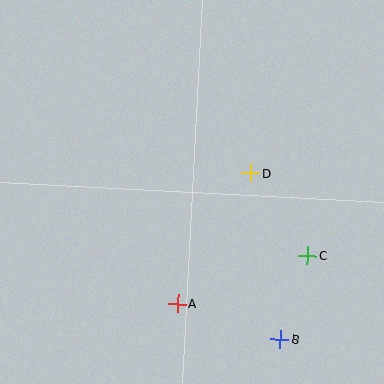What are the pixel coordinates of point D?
Point D is at (251, 173).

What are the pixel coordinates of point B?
Point B is at (280, 339).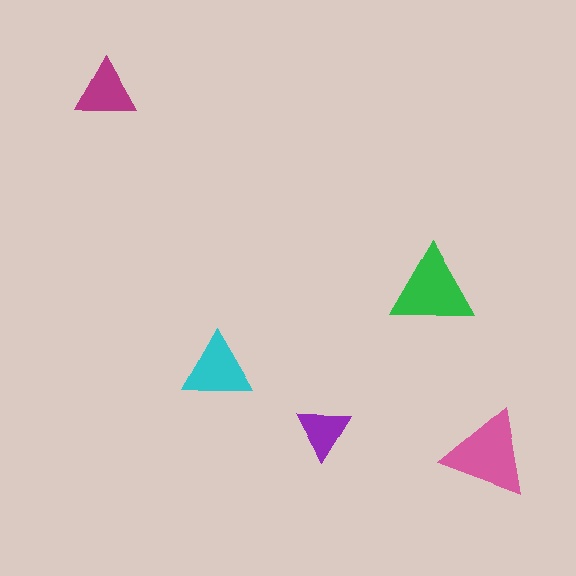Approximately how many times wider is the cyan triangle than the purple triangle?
About 1.5 times wider.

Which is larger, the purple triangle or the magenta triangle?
The magenta one.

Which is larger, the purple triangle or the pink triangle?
The pink one.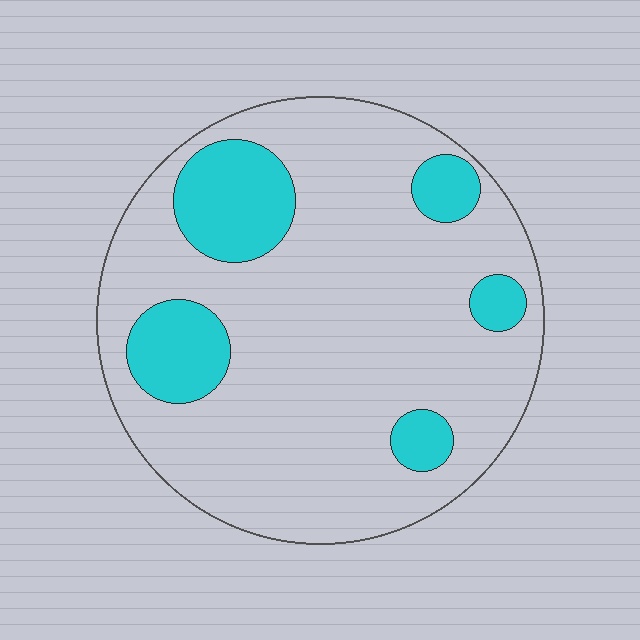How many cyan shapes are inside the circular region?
5.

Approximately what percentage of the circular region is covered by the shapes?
Approximately 20%.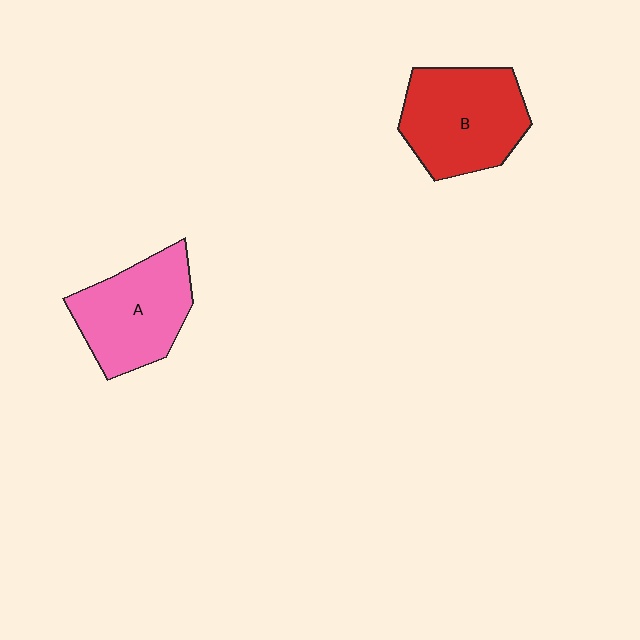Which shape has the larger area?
Shape B (red).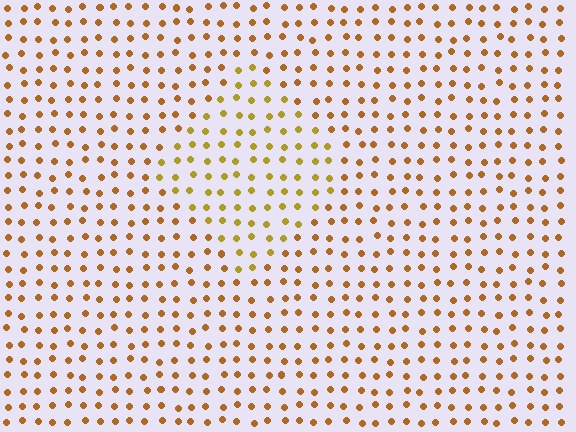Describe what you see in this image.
The image is filled with small brown elements in a uniform arrangement. A diamond-shaped region is visible where the elements are tinted to a slightly different hue, forming a subtle color boundary.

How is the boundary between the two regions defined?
The boundary is defined purely by a slight shift in hue (about 23 degrees). Spacing, size, and orientation are identical on both sides.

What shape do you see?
I see a diamond.